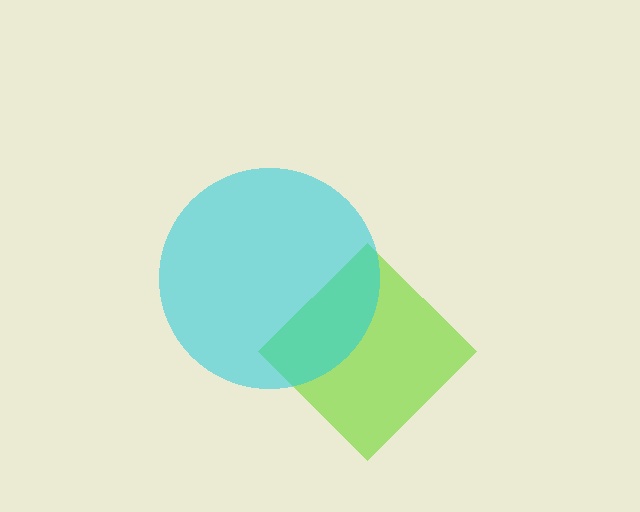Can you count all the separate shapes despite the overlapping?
Yes, there are 2 separate shapes.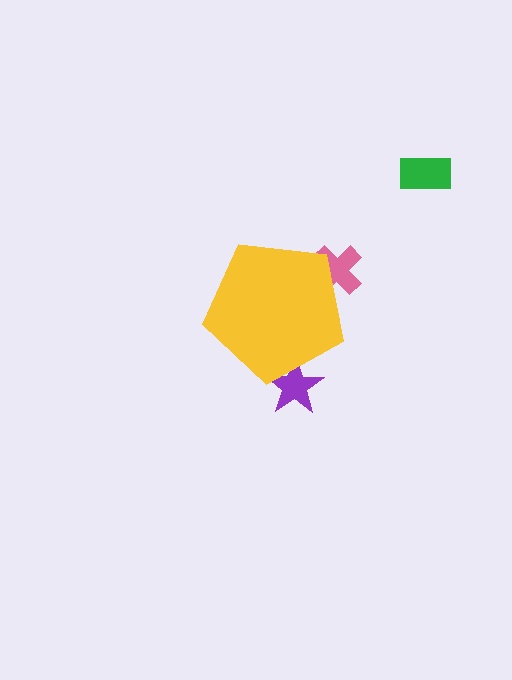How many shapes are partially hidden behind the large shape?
2 shapes are partially hidden.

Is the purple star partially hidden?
Yes, the purple star is partially hidden behind the yellow pentagon.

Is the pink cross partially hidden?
Yes, the pink cross is partially hidden behind the yellow pentagon.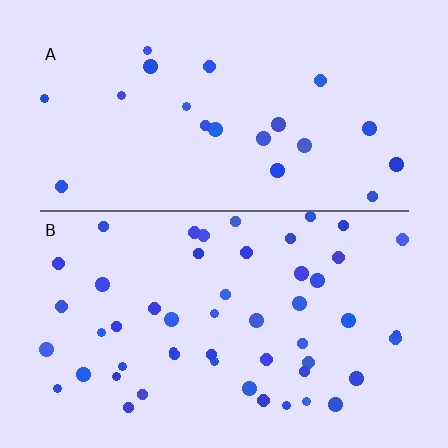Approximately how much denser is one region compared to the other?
Approximately 2.4× — region B over region A.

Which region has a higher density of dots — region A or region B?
B (the bottom).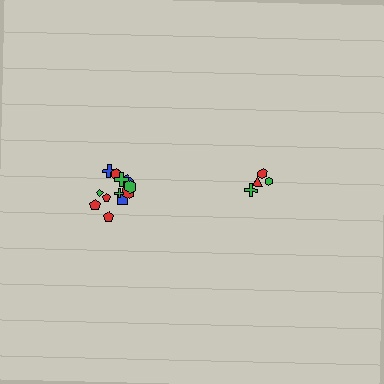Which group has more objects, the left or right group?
The left group.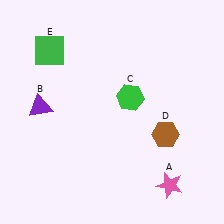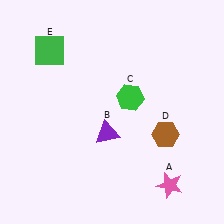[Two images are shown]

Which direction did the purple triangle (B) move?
The purple triangle (B) moved right.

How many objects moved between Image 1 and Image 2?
1 object moved between the two images.